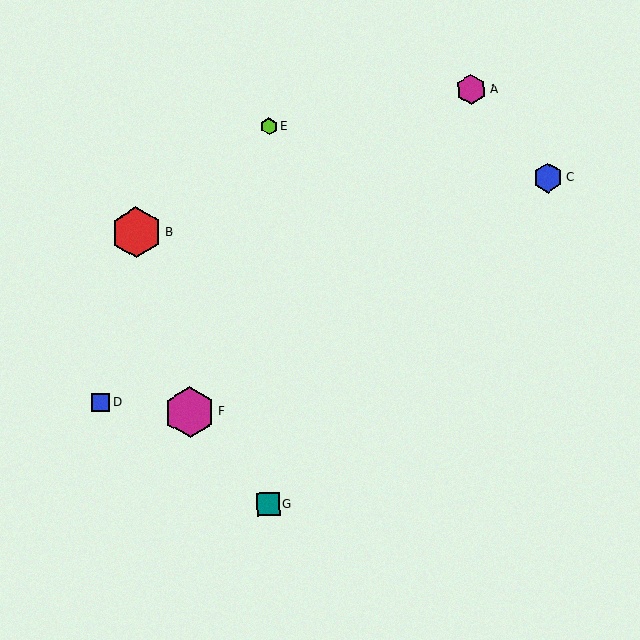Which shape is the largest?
The magenta hexagon (labeled F) is the largest.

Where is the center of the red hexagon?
The center of the red hexagon is at (136, 232).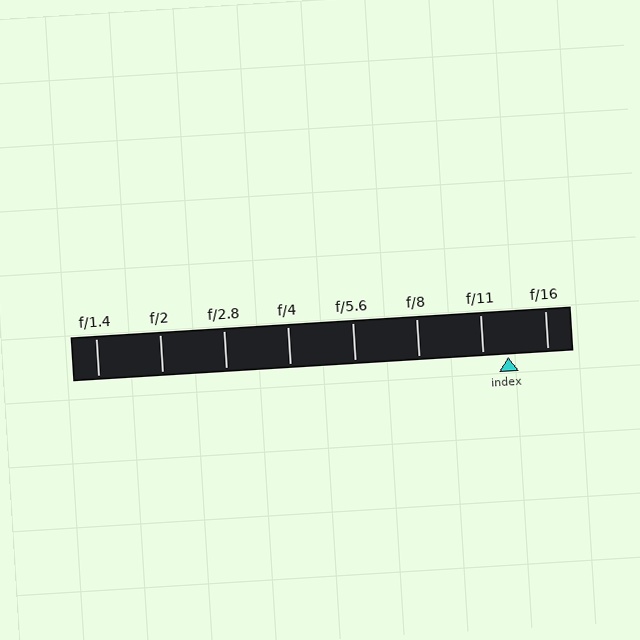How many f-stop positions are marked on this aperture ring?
There are 8 f-stop positions marked.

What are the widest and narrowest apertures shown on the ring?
The widest aperture shown is f/1.4 and the narrowest is f/16.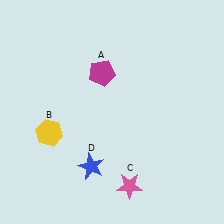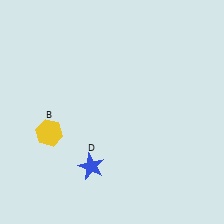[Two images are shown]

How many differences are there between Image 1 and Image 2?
There are 2 differences between the two images.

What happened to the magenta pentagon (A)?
The magenta pentagon (A) was removed in Image 2. It was in the top-left area of Image 1.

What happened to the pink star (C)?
The pink star (C) was removed in Image 2. It was in the bottom-right area of Image 1.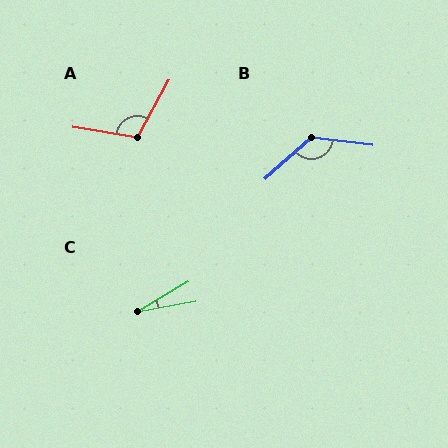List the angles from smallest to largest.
C (21°), A (109°), B (132°).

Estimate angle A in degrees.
Approximately 109 degrees.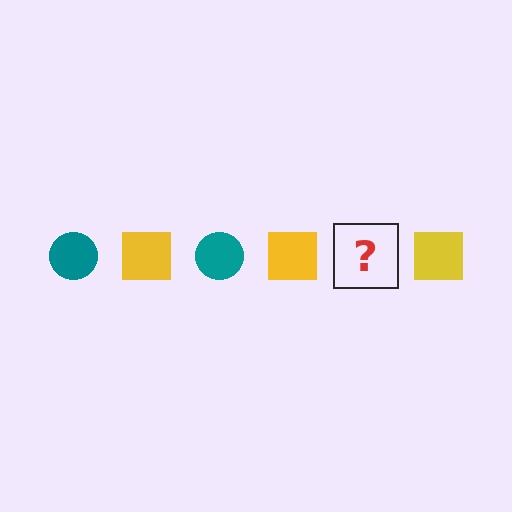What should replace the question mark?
The question mark should be replaced with a teal circle.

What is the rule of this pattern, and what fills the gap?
The rule is that the pattern alternates between teal circle and yellow square. The gap should be filled with a teal circle.